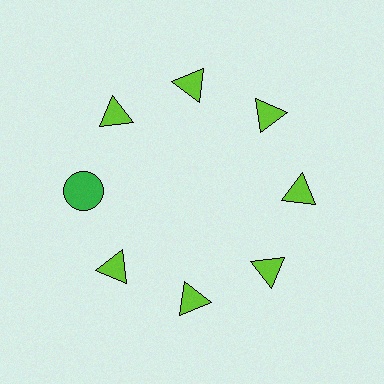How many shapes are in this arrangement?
There are 8 shapes arranged in a ring pattern.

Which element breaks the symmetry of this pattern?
The green circle at roughly the 9 o'clock position breaks the symmetry. All other shapes are lime triangles.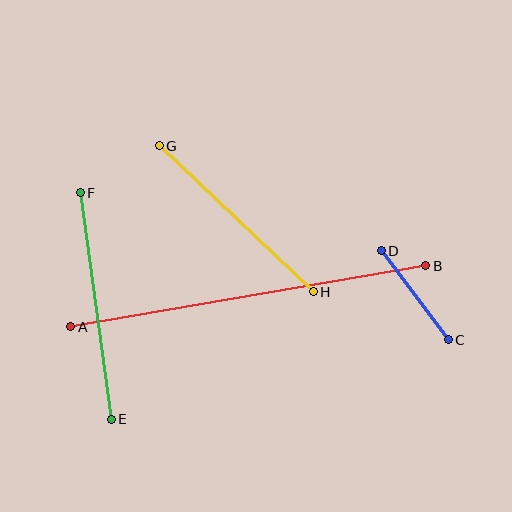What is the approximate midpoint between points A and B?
The midpoint is at approximately (248, 296) pixels.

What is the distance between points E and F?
The distance is approximately 229 pixels.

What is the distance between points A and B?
The distance is approximately 360 pixels.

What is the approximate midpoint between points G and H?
The midpoint is at approximately (236, 219) pixels.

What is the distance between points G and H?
The distance is approximately 212 pixels.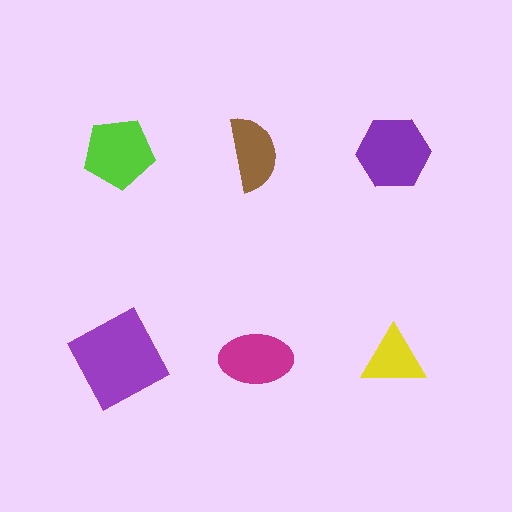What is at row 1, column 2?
A brown semicircle.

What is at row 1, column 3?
A purple hexagon.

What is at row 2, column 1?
A purple square.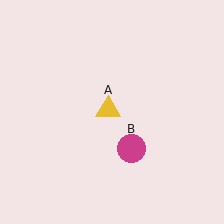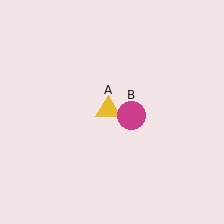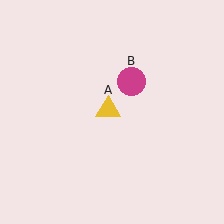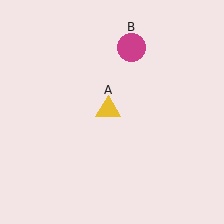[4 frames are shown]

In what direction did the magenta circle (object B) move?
The magenta circle (object B) moved up.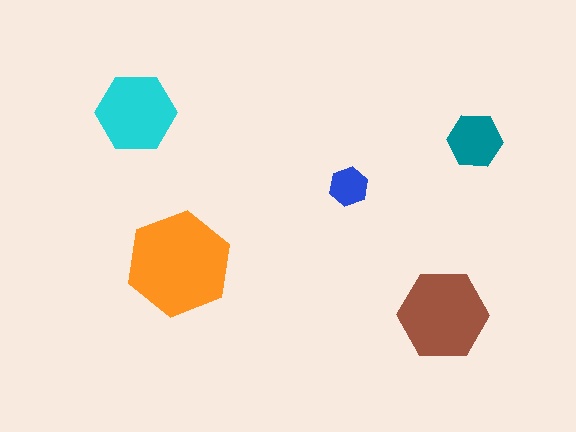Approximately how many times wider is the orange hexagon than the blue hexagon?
About 2.5 times wider.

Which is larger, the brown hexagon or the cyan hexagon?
The brown one.